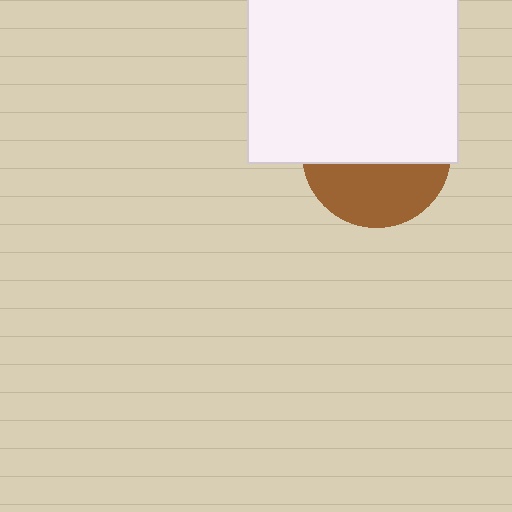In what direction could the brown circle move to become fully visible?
The brown circle could move down. That would shift it out from behind the white square entirely.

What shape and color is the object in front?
The object in front is a white square.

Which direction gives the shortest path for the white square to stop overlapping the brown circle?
Moving up gives the shortest separation.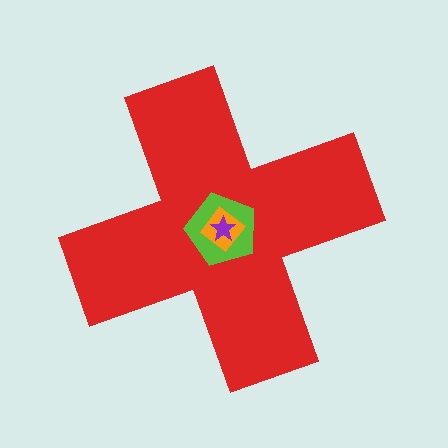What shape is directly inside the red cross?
The lime pentagon.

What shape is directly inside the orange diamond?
The purple star.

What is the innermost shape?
The purple star.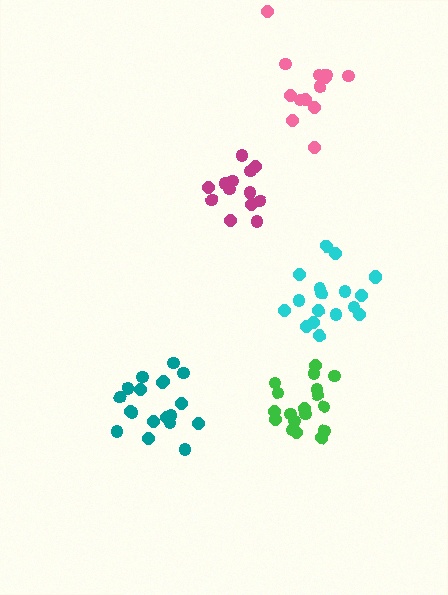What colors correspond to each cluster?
The clusters are colored: green, magenta, teal, pink, cyan.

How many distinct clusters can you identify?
There are 5 distinct clusters.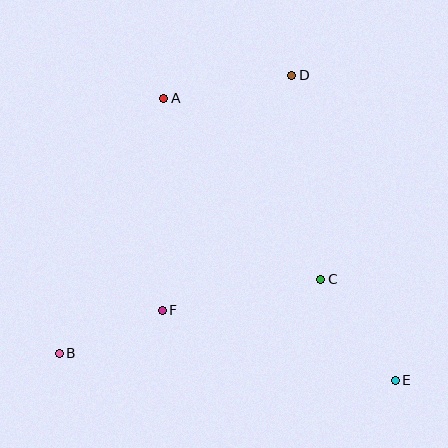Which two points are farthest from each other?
Points A and E are farthest from each other.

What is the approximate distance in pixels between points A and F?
The distance between A and F is approximately 212 pixels.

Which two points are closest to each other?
Points B and F are closest to each other.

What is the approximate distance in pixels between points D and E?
The distance between D and E is approximately 322 pixels.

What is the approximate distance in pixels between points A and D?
The distance between A and D is approximately 130 pixels.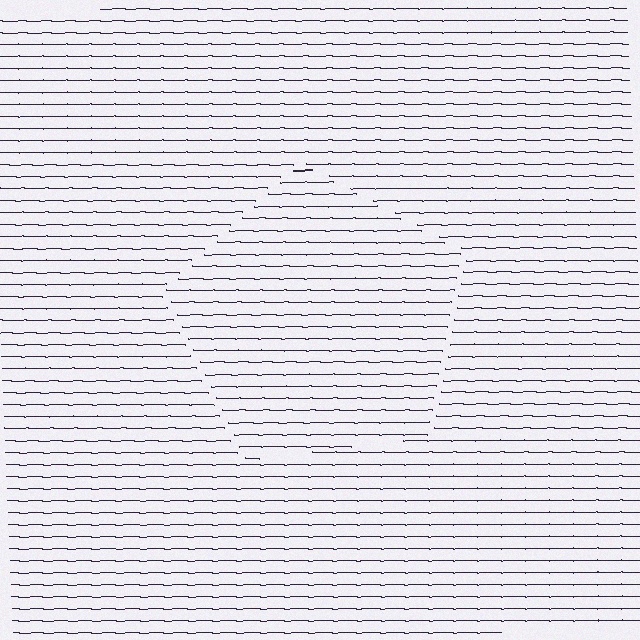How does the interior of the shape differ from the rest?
The interior of the shape contains the same grating, shifted by half a period — the contour is defined by the phase discontinuity where line-ends from the inner and outer gratings abut.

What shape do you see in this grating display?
An illusory pentagon. The interior of the shape contains the same grating, shifted by half a period — the contour is defined by the phase discontinuity where line-ends from the inner and outer gratings abut.